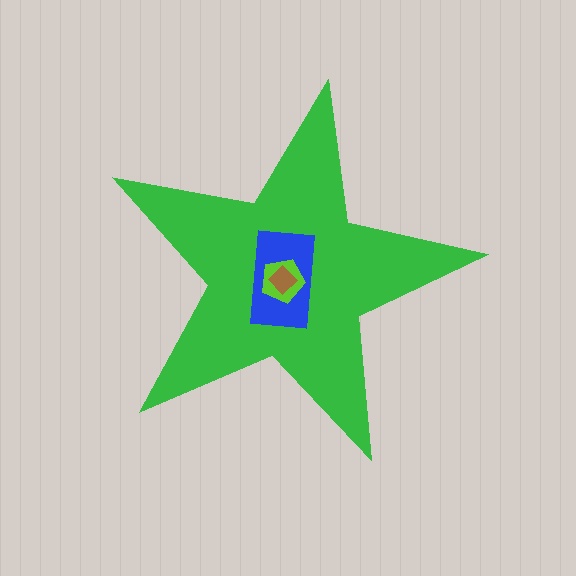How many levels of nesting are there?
4.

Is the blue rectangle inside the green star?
Yes.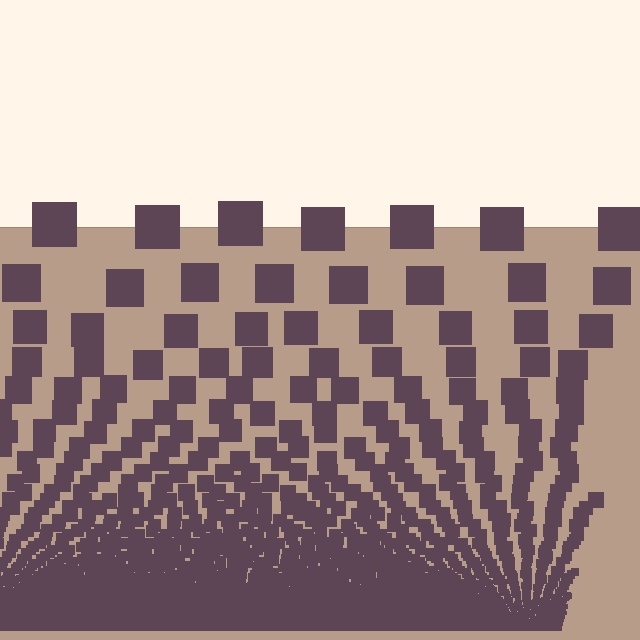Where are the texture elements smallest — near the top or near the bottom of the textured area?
Near the bottom.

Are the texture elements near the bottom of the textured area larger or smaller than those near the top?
Smaller. The gradient is inverted — elements near the bottom are smaller and denser.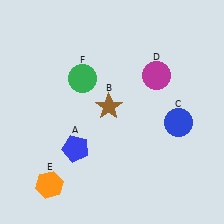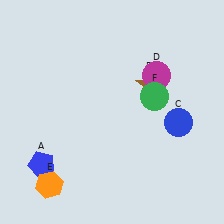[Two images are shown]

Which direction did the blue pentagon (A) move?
The blue pentagon (A) moved left.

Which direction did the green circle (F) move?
The green circle (F) moved right.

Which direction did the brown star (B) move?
The brown star (B) moved right.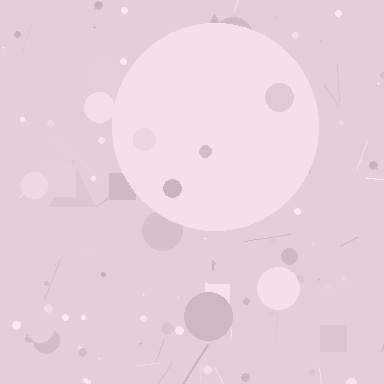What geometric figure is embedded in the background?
A circle is embedded in the background.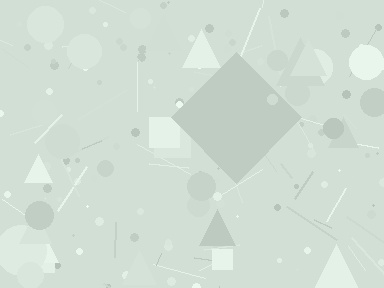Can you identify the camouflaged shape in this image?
The camouflaged shape is a diamond.